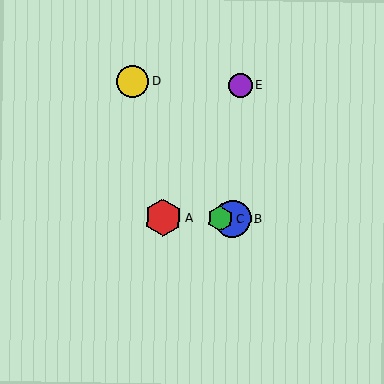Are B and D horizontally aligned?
No, B is at y≈219 and D is at y≈81.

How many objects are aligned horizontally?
3 objects (A, B, C) are aligned horizontally.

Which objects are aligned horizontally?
Objects A, B, C are aligned horizontally.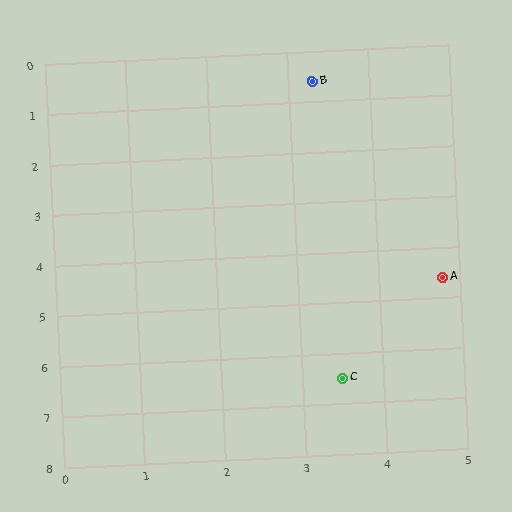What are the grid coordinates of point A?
Point A is at approximately (4.8, 4.6).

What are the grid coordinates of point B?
Point B is at approximately (3.3, 0.6).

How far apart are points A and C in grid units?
Points A and C are about 2.3 grid units apart.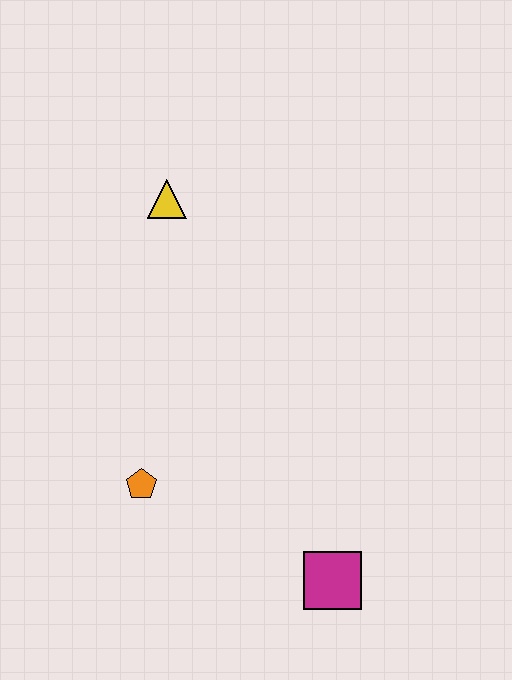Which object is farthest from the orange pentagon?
The yellow triangle is farthest from the orange pentagon.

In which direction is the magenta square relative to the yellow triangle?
The magenta square is below the yellow triangle.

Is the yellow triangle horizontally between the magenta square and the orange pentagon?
Yes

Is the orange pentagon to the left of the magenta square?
Yes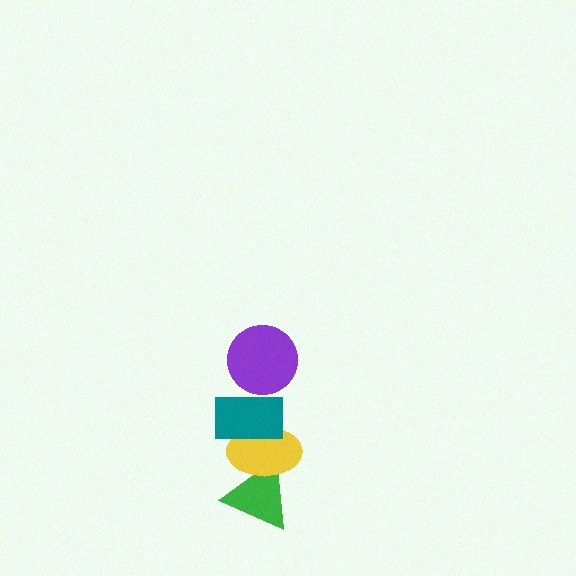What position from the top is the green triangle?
The green triangle is 4th from the top.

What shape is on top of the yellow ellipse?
The teal rectangle is on top of the yellow ellipse.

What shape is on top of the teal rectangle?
The purple circle is on top of the teal rectangle.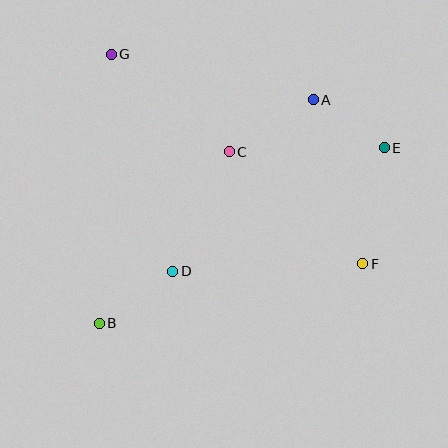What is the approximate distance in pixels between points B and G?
The distance between B and G is approximately 270 pixels.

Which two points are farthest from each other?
Points B and E are farthest from each other.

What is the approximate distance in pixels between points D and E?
The distance between D and E is approximately 245 pixels.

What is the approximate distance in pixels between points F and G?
The distance between F and G is approximately 327 pixels.